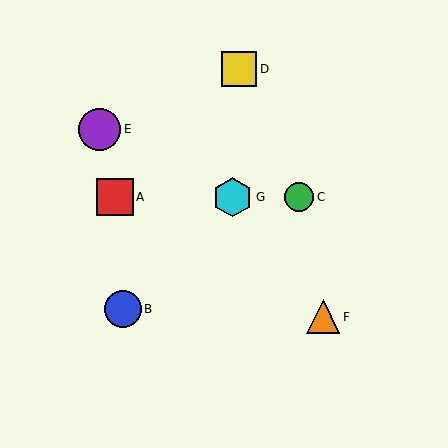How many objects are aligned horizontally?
3 objects (A, C, G) are aligned horizontally.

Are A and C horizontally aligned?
Yes, both are at y≈197.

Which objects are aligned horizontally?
Objects A, C, G are aligned horizontally.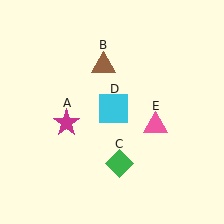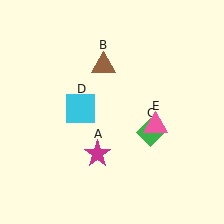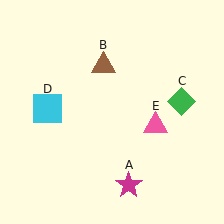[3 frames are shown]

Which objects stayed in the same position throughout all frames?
Brown triangle (object B) and pink triangle (object E) remained stationary.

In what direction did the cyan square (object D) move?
The cyan square (object D) moved left.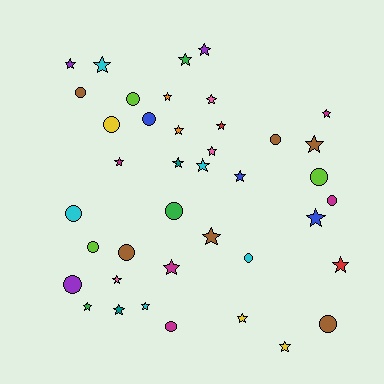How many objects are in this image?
There are 40 objects.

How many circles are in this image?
There are 15 circles.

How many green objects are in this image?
There are 3 green objects.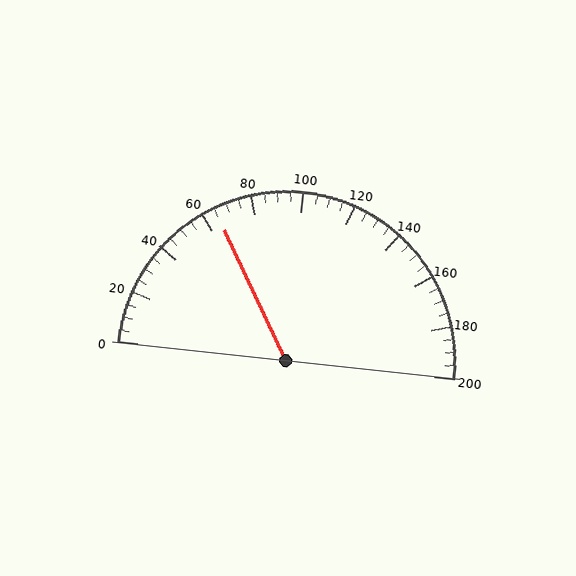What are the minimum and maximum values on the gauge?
The gauge ranges from 0 to 200.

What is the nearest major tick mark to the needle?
The nearest major tick mark is 60.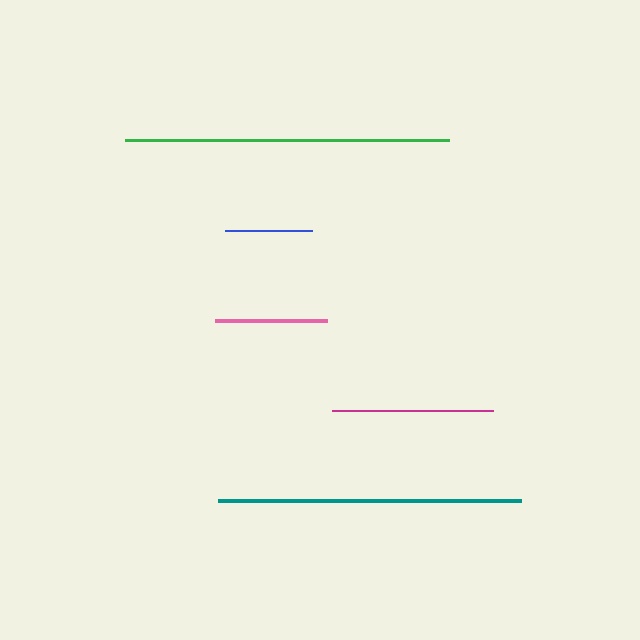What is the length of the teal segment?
The teal segment is approximately 304 pixels long.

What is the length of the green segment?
The green segment is approximately 324 pixels long.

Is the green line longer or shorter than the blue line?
The green line is longer than the blue line.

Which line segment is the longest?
The green line is the longest at approximately 324 pixels.